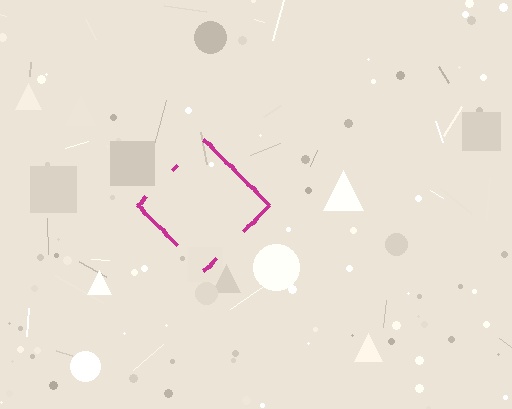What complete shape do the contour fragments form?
The contour fragments form a diamond.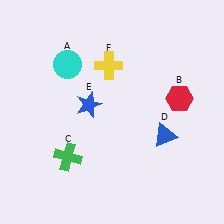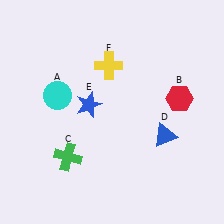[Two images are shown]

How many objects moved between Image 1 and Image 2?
1 object moved between the two images.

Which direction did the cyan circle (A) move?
The cyan circle (A) moved down.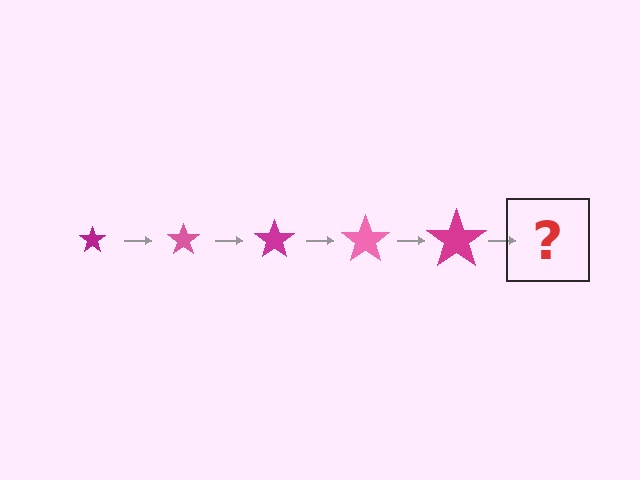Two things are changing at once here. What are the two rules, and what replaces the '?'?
The two rules are that the star grows larger each step and the color cycles through magenta and pink. The '?' should be a pink star, larger than the previous one.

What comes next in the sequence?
The next element should be a pink star, larger than the previous one.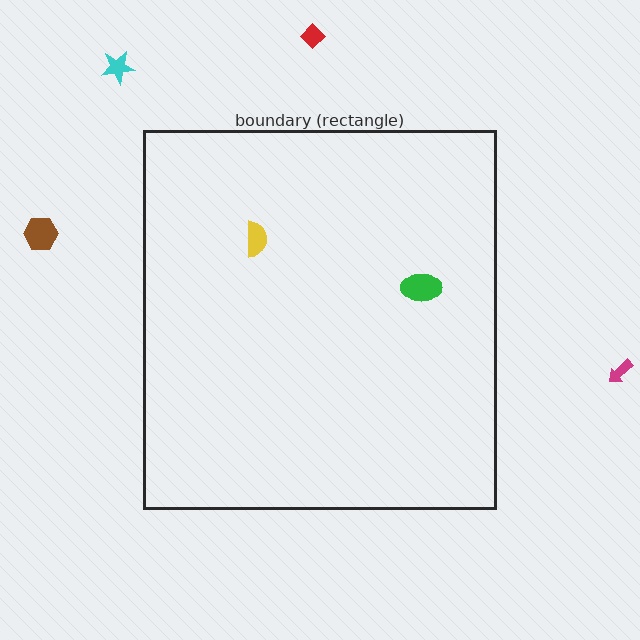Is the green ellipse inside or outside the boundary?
Inside.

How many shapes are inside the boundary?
2 inside, 4 outside.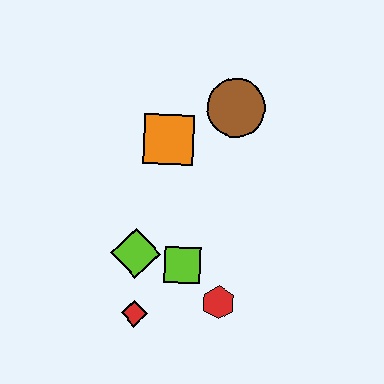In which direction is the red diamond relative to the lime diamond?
The red diamond is below the lime diamond.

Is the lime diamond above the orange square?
No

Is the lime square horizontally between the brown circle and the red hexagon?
No